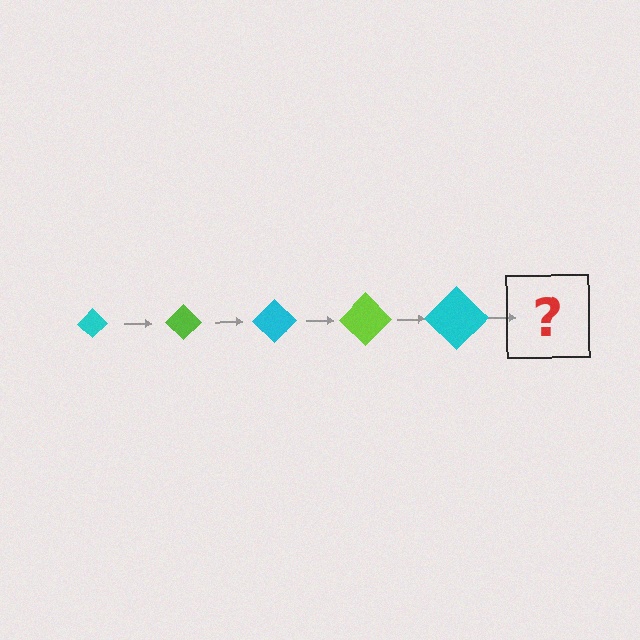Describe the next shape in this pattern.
It should be a lime diamond, larger than the previous one.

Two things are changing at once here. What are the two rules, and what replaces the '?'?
The two rules are that the diamond grows larger each step and the color cycles through cyan and lime. The '?' should be a lime diamond, larger than the previous one.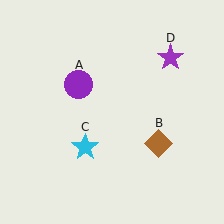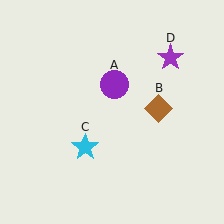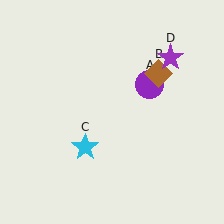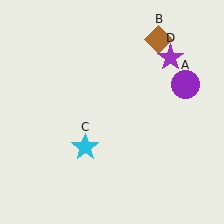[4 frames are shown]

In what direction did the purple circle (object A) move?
The purple circle (object A) moved right.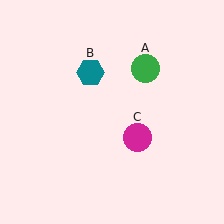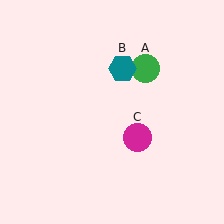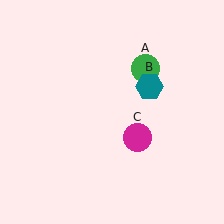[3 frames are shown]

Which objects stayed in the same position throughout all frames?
Green circle (object A) and magenta circle (object C) remained stationary.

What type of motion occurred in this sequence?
The teal hexagon (object B) rotated clockwise around the center of the scene.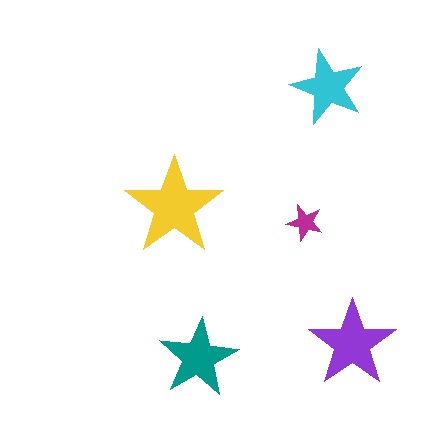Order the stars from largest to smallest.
the yellow one, the purple one, the teal one, the cyan one, the magenta one.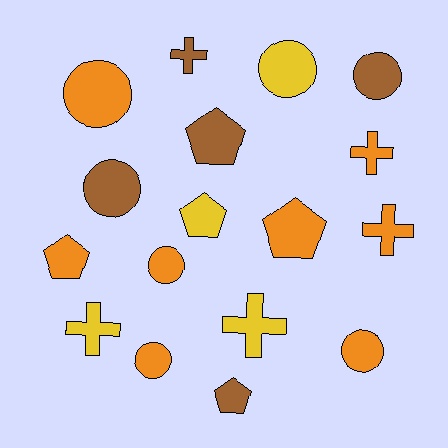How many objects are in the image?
There are 17 objects.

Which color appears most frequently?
Orange, with 8 objects.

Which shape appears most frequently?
Circle, with 7 objects.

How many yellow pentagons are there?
There is 1 yellow pentagon.